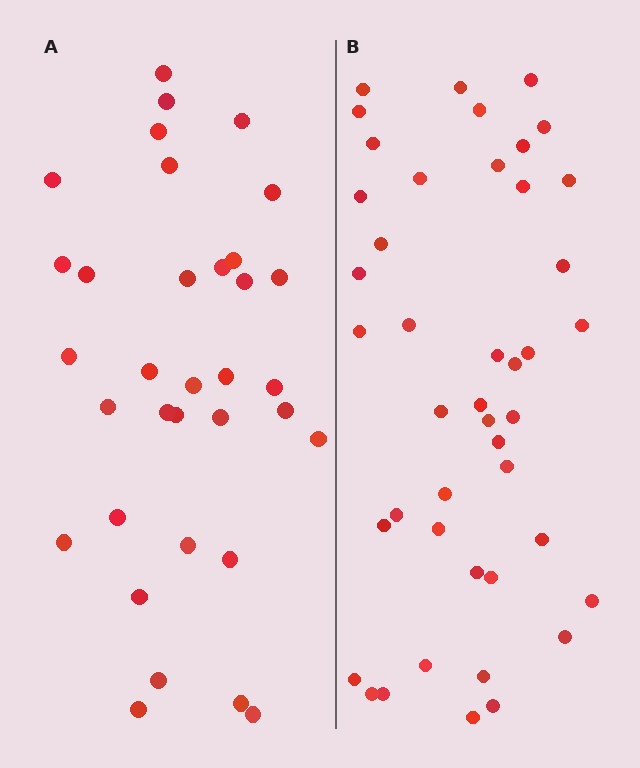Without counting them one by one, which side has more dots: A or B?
Region B (the right region) has more dots.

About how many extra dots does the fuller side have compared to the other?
Region B has roughly 10 or so more dots than region A.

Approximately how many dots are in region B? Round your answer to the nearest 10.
About 40 dots. (The exact count is 44, which rounds to 40.)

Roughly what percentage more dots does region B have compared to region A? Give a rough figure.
About 30% more.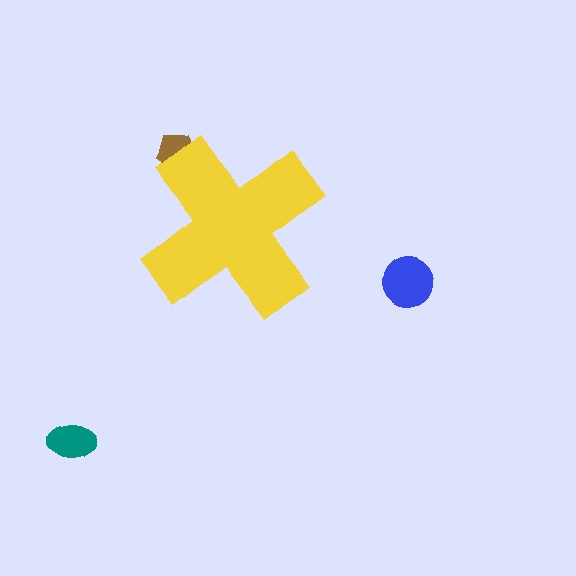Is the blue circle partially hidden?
No, the blue circle is fully visible.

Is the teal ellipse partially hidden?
No, the teal ellipse is fully visible.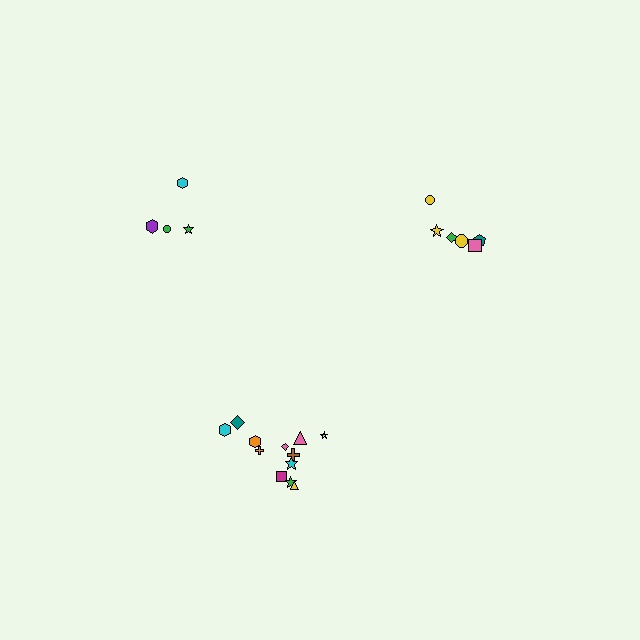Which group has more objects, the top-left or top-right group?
The top-right group.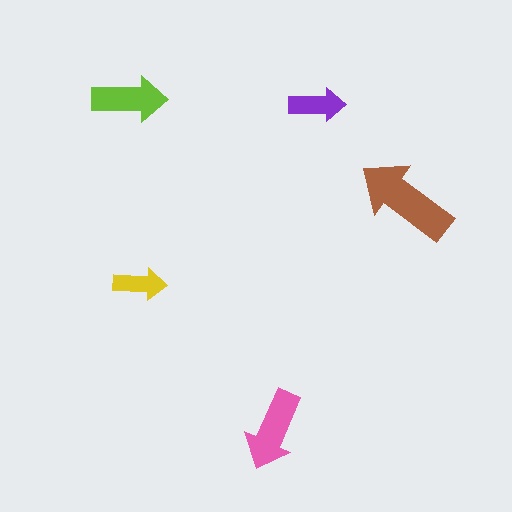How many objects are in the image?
There are 5 objects in the image.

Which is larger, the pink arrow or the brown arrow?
The brown one.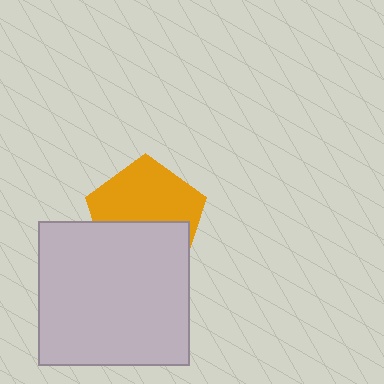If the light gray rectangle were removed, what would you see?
You would see the complete orange pentagon.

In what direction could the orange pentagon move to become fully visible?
The orange pentagon could move up. That would shift it out from behind the light gray rectangle entirely.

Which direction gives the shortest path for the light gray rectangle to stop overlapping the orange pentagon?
Moving down gives the shortest separation.